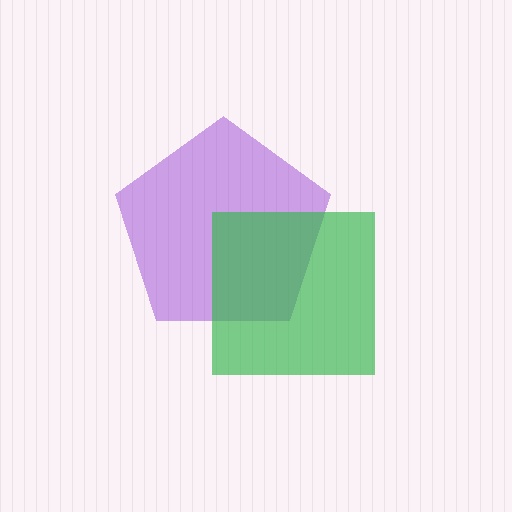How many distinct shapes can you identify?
There are 2 distinct shapes: a purple pentagon, a green square.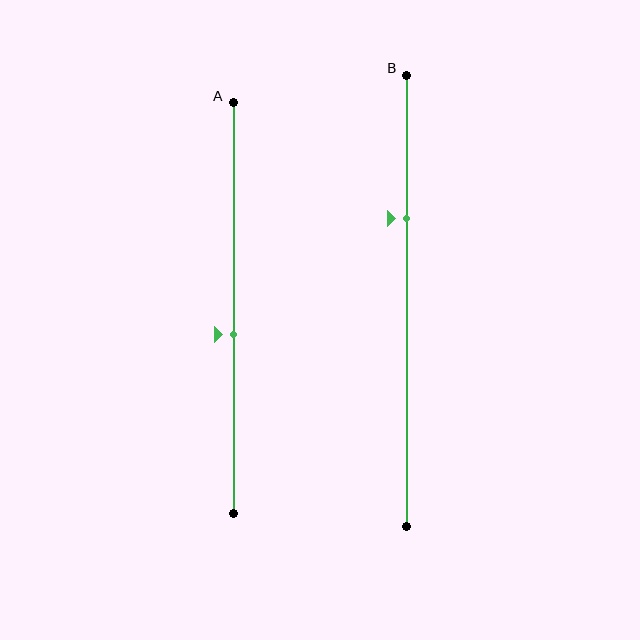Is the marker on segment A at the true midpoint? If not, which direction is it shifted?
No, the marker on segment A is shifted downward by about 6% of the segment length.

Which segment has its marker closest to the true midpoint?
Segment A has its marker closest to the true midpoint.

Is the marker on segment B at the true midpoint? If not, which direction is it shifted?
No, the marker on segment B is shifted upward by about 18% of the segment length.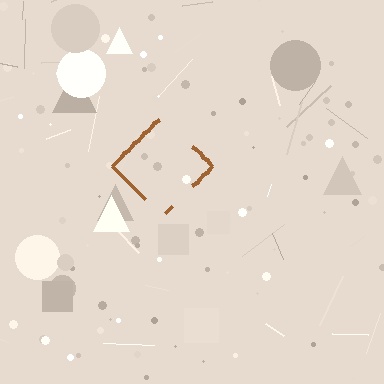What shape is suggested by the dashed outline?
The dashed outline suggests a diamond.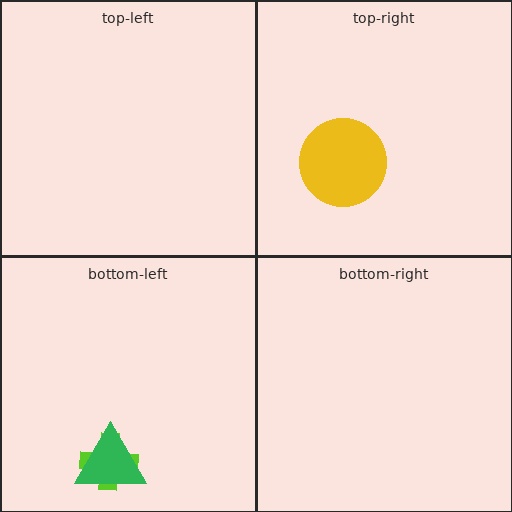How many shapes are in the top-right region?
1.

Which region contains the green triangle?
The bottom-left region.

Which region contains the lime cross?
The bottom-left region.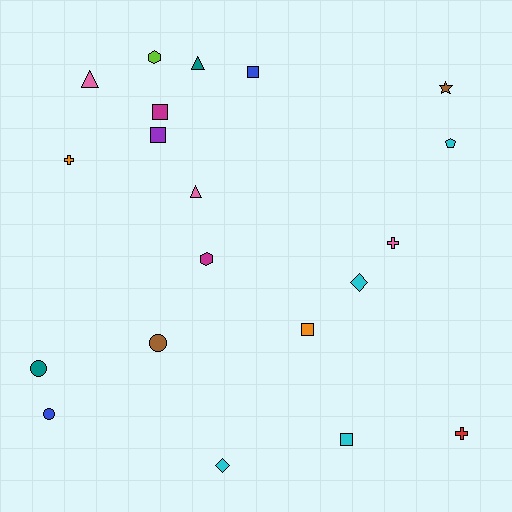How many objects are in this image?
There are 20 objects.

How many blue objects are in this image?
There are 2 blue objects.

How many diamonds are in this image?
There are 2 diamonds.